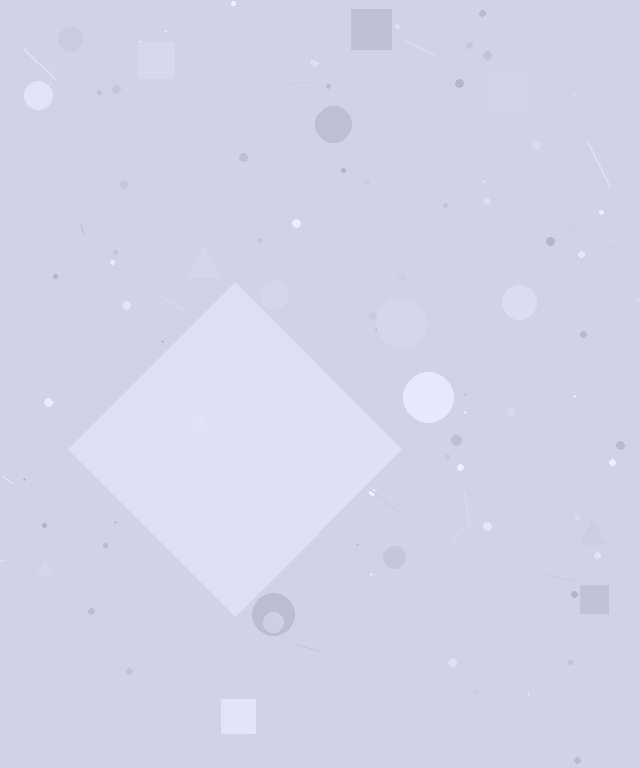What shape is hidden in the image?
A diamond is hidden in the image.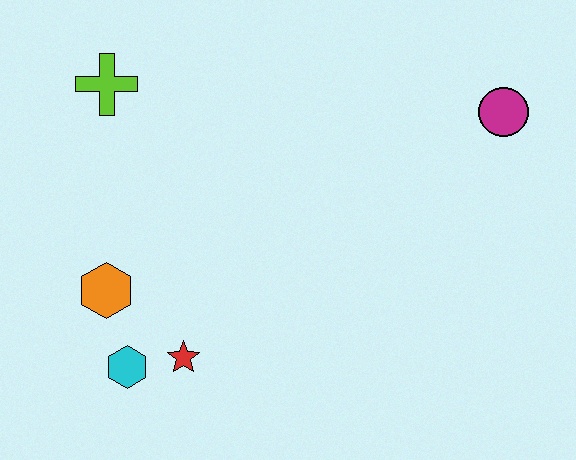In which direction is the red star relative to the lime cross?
The red star is below the lime cross.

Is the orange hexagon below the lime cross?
Yes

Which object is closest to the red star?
The cyan hexagon is closest to the red star.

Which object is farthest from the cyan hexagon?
The magenta circle is farthest from the cyan hexagon.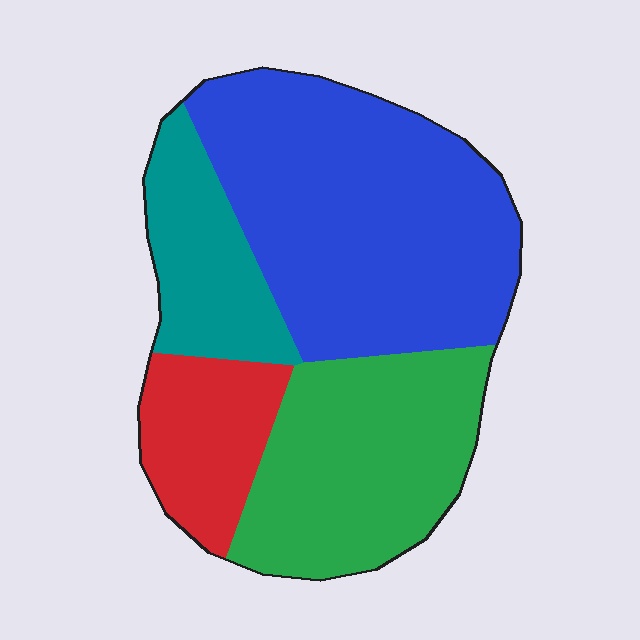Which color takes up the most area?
Blue, at roughly 45%.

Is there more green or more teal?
Green.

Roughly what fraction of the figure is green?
Green takes up between a sixth and a third of the figure.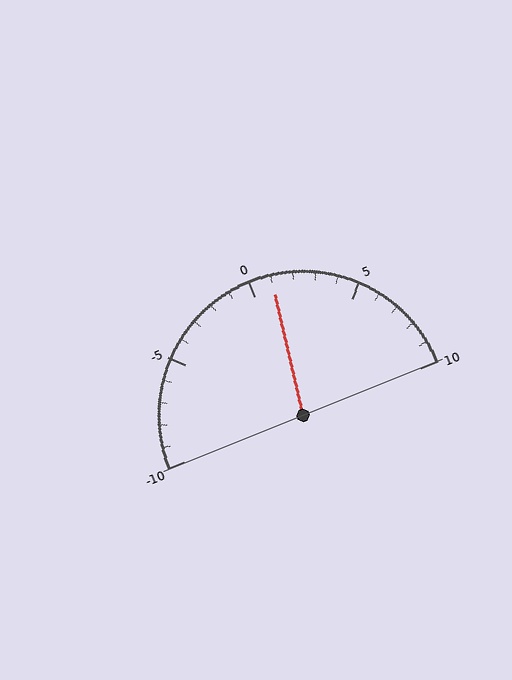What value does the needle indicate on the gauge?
The needle indicates approximately 1.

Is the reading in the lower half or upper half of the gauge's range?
The reading is in the upper half of the range (-10 to 10).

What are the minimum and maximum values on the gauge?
The gauge ranges from -10 to 10.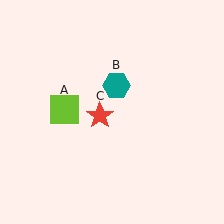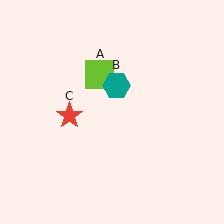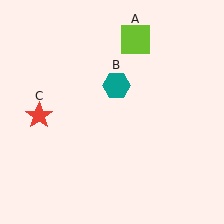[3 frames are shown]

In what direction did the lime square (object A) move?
The lime square (object A) moved up and to the right.